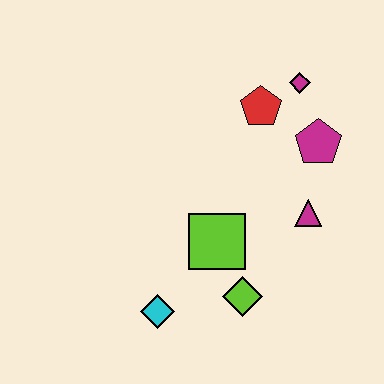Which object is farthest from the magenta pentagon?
The cyan diamond is farthest from the magenta pentagon.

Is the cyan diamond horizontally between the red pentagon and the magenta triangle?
No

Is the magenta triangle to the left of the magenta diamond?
No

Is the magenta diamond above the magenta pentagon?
Yes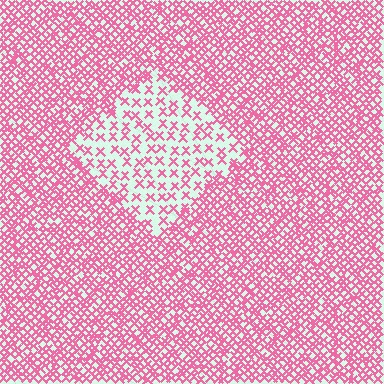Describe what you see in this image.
The image contains small pink elements arranged at two different densities. A diamond-shaped region is visible where the elements are less densely packed than the surrounding area.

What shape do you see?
I see a diamond.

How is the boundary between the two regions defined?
The boundary is defined by a change in element density (approximately 2.5x ratio). All elements are the same color, size, and shape.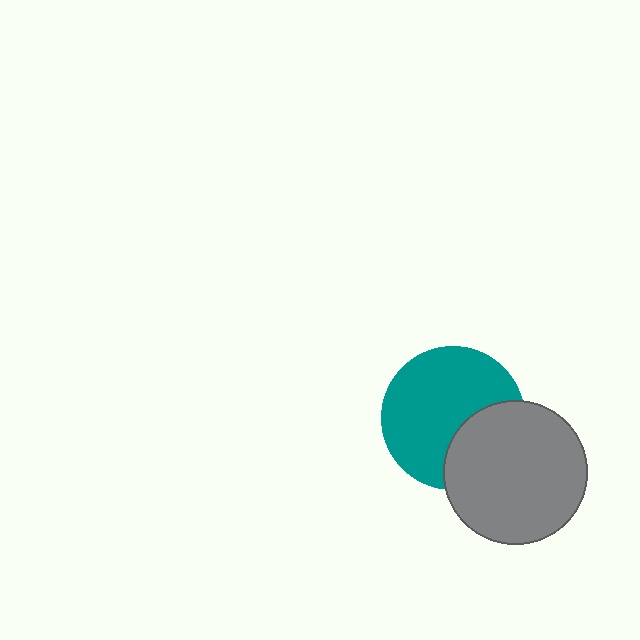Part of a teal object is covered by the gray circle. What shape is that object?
It is a circle.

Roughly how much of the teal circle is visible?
Most of it is visible (roughly 69%).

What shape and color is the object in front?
The object in front is a gray circle.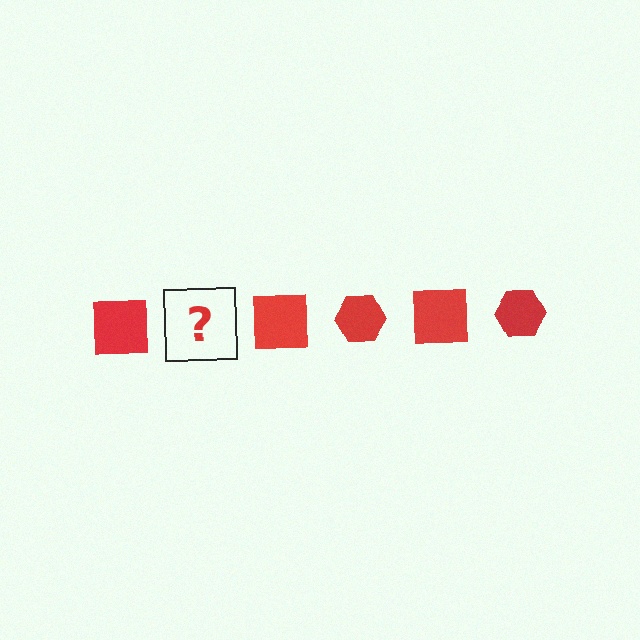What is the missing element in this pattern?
The missing element is a red hexagon.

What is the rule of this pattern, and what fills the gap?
The rule is that the pattern cycles through square, hexagon shapes in red. The gap should be filled with a red hexagon.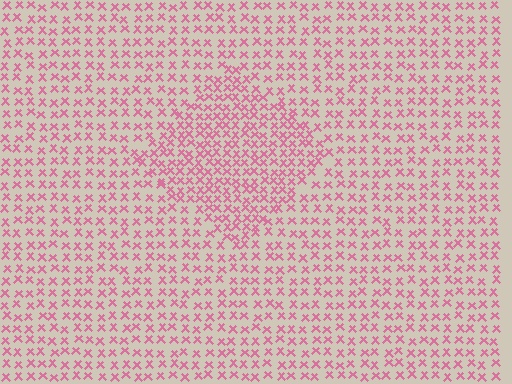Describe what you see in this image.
The image contains small pink elements arranged at two different densities. A diamond-shaped region is visible where the elements are more densely packed than the surrounding area.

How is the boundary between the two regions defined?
The boundary is defined by a change in element density (approximately 1.7x ratio). All elements are the same color, size, and shape.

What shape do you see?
I see a diamond.